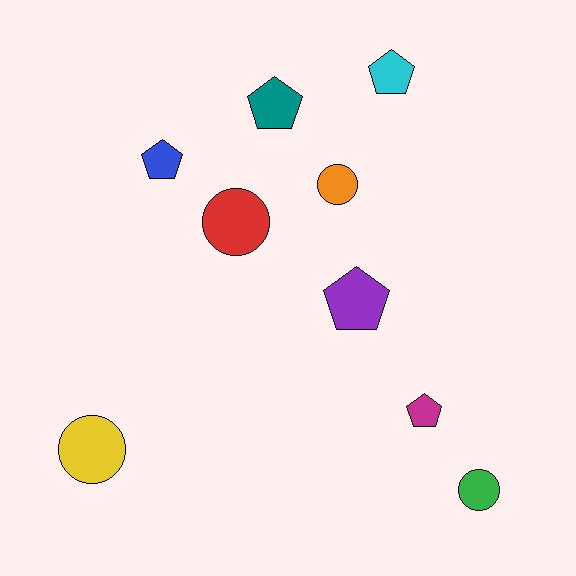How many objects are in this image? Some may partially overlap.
There are 9 objects.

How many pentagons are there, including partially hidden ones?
There are 5 pentagons.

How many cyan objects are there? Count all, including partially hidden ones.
There is 1 cyan object.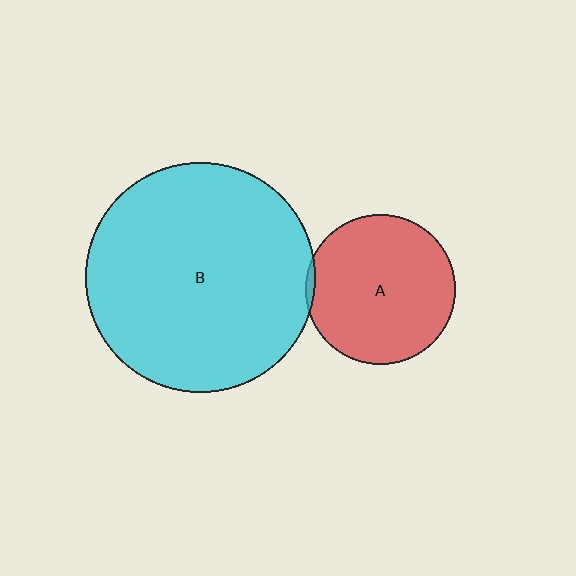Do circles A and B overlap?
Yes.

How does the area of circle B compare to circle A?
Approximately 2.3 times.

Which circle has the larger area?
Circle B (cyan).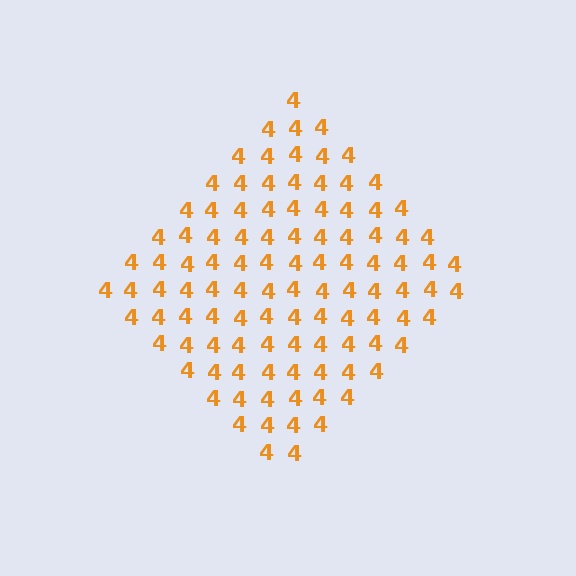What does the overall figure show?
The overall figure shows a diamond.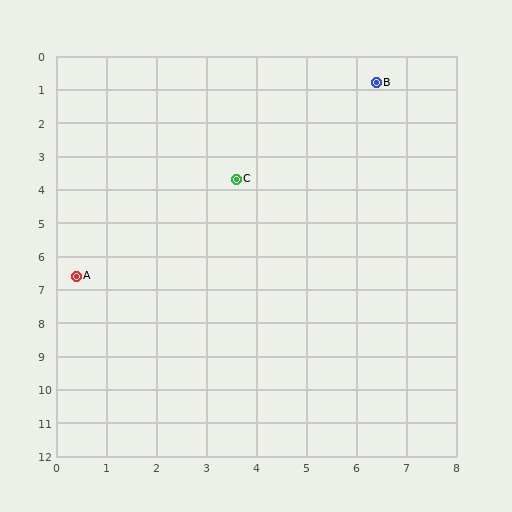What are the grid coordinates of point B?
Point B is at approximately (6.4, 0.8).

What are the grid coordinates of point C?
Point C is at approximately (3.6, 3.7).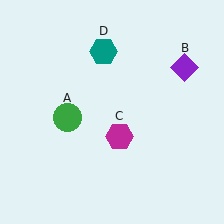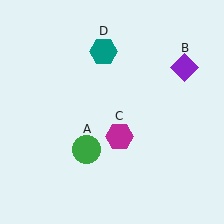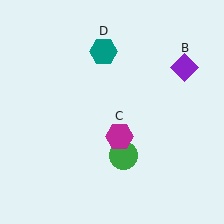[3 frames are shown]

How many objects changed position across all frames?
1 object changed position: green circle (object A).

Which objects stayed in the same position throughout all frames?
Purple diamond (object B) and magenta hexagon (object C) and teal hexagon (object D) remained stationary.